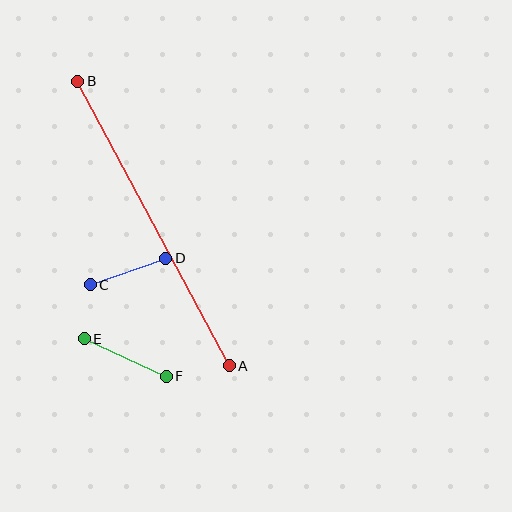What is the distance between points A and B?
The distance is approximately 322 pixels.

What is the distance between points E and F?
The distance is approximately 90 pixels.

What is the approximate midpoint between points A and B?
The midpoint is at approximately (153, 223) pixels.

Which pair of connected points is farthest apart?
Points A and B are farthest apart.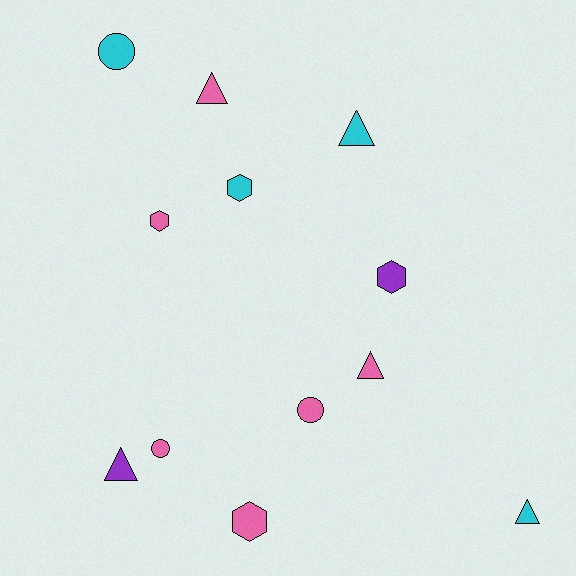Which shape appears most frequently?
Triangle, with 5 objects.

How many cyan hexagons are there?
There is 1 cyan hexagon.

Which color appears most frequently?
Pink, with 6 objects.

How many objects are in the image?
There are 12 objects.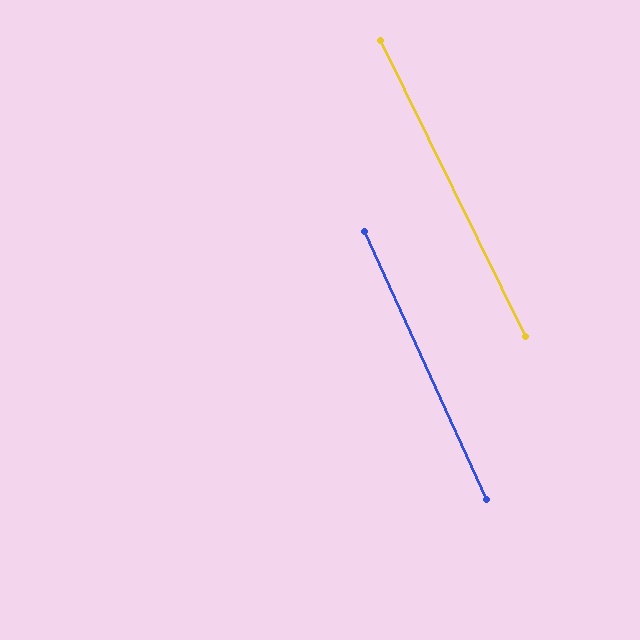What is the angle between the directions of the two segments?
Approximately 2 degrees.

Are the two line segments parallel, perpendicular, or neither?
Parallel — their directions differ by only 1.7°.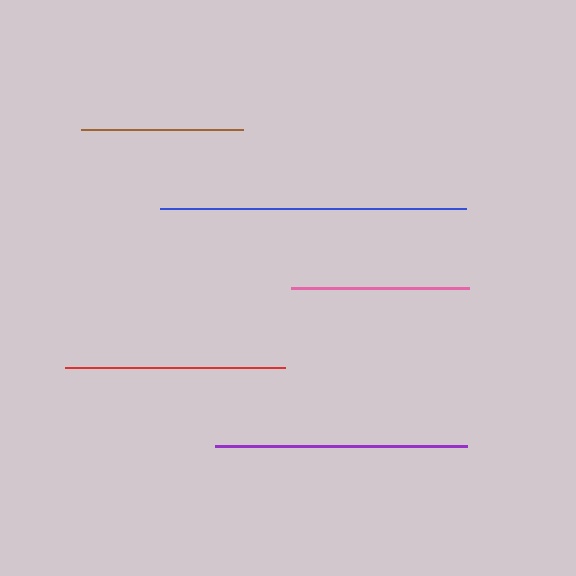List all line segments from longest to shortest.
From longest to shortest: blue, purple, red, pink, brown.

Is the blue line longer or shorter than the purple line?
The blue line is longer than the purple line.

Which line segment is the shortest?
The brown line is the shortest at approximately 162 pixels.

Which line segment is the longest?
The blue line is the longest at approximately 305 pixels.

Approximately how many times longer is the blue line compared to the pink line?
The blue line is approximately 1.7 times the length of the pink line.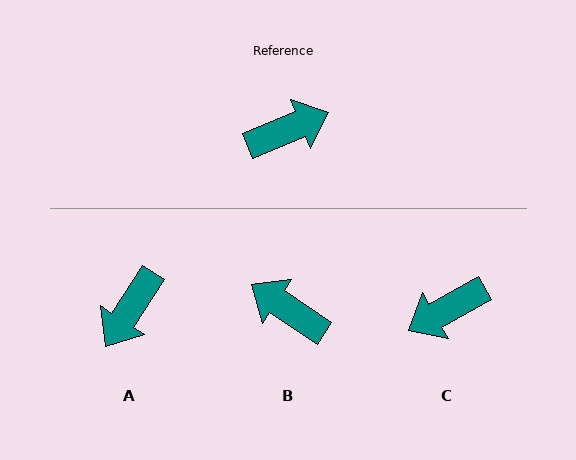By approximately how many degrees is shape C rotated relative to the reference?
Approximately 173 degrees clockwise.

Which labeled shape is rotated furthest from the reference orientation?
C, about 173 degrees away.